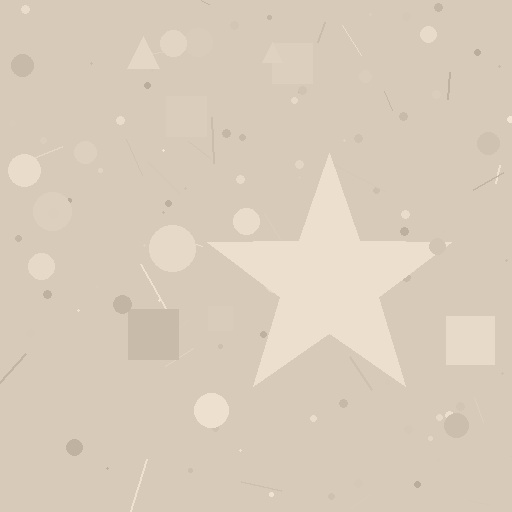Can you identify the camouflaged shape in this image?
The camouflaged shape is a star.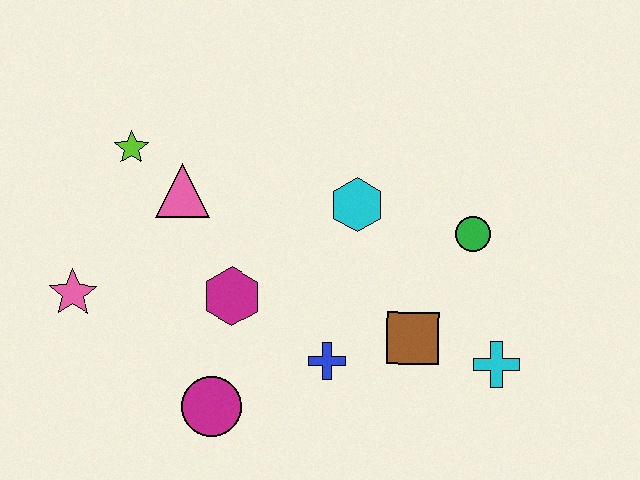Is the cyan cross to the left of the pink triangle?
No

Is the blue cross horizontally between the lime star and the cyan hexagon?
Yes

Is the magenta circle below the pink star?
Yes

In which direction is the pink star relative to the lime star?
The pink star is below the lime star.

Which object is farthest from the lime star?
The cyan cross is farthest from the lime star.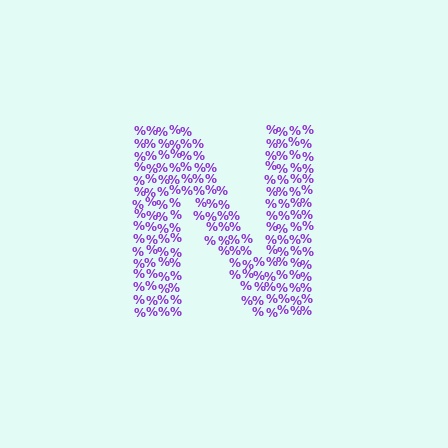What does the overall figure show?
The overall figure shows the letter N.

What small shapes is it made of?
It is made of small percent signs.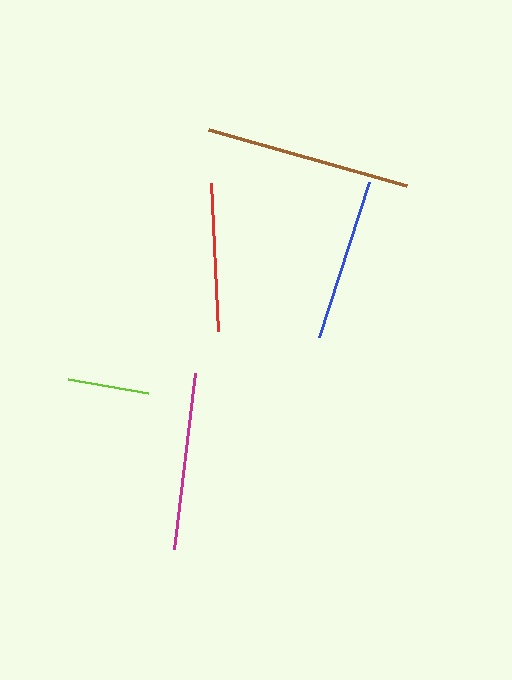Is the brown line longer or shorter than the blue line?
The brown line is longer than the blue line.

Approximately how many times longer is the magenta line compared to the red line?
The magenta line is approximately 1.2 times the length of the red line.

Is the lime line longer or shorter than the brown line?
The brown line is longer than the lime line.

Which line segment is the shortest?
The lime line is the shortest at approximately 82 pixels.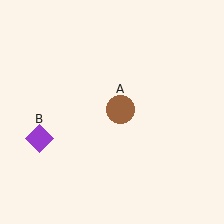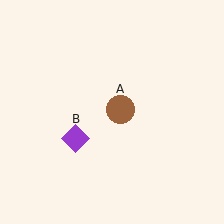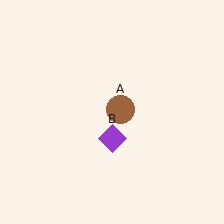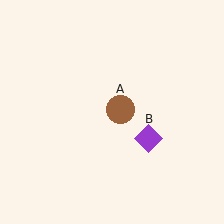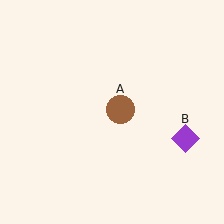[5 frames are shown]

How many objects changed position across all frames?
1 object changed position: purple diamond (object B).